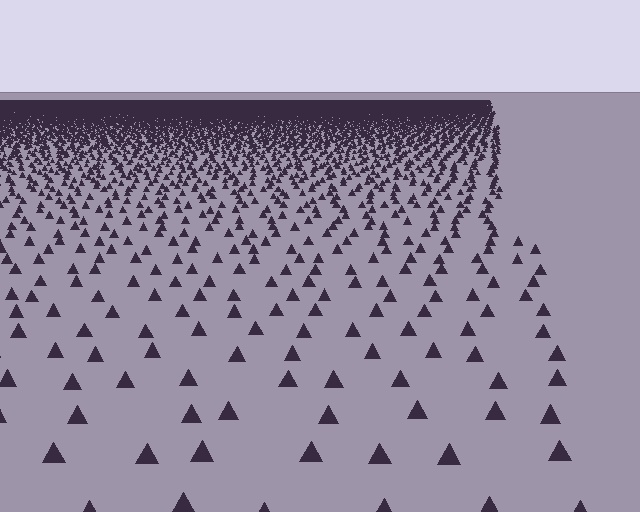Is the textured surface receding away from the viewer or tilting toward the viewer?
The surface is receding away from the viewer. Texture elements get smaller and denser toward the top.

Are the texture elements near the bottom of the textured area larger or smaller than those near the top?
Larger. Near the bottom, elements are closer to the viewer and appear at a bigger on-screen size.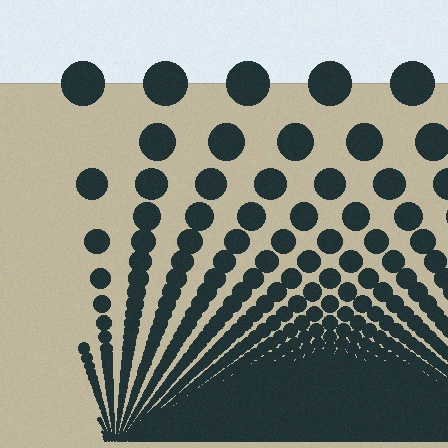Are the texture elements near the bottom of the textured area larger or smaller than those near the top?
Smaller. The gradient is inverted — elements near the bottom are smaller and denser.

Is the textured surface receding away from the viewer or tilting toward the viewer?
The surface appears to tilt toward the viewer. Texture elements get larger and sparser toward the top.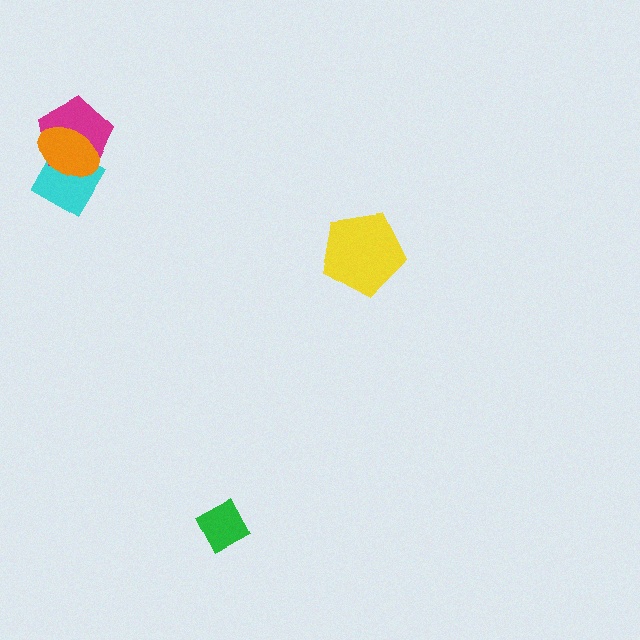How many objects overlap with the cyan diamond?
2 objects overlap with the cyan diamond.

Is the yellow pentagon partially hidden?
No, no other shape covers it.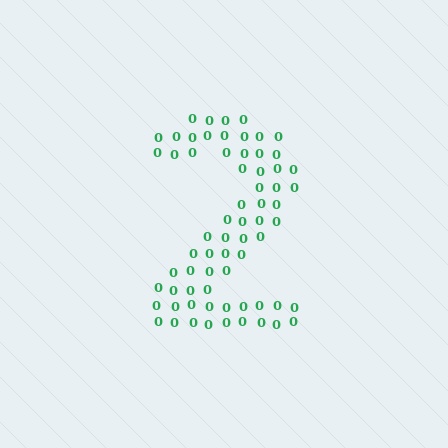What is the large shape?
The large shape is the digit 2.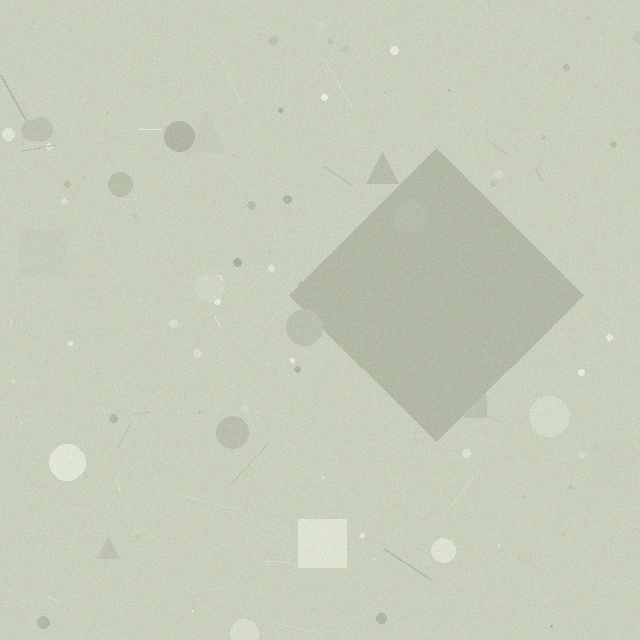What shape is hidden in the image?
A diamond is hidden in the image.